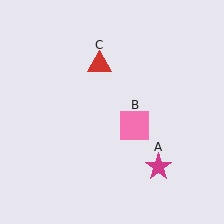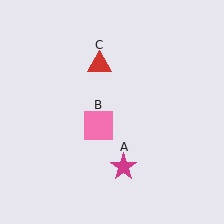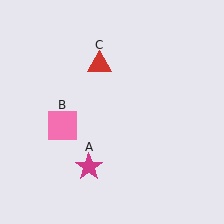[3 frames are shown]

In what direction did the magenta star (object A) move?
The magenta star (object A) moved left.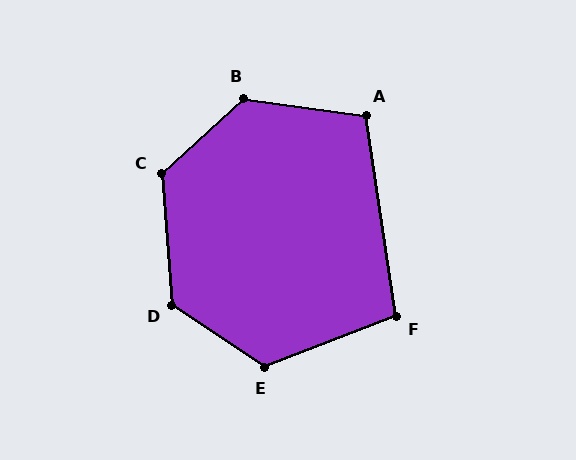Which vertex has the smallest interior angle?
F, at approximately 102 degrees.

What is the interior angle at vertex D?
Approximately 128 degrees (obtuse).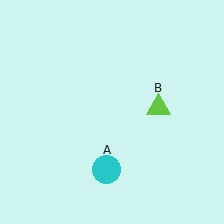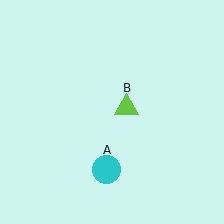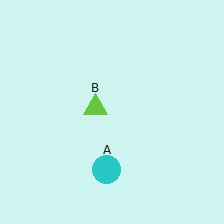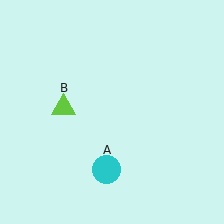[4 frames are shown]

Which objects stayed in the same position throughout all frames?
Cyan circle (object A) remained stationary.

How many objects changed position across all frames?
1 object changed position: lime triangle (object B).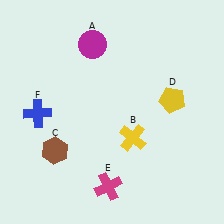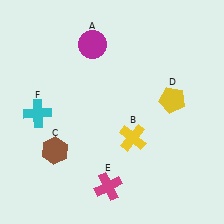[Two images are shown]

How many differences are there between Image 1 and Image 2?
There is 1 difference between the two images.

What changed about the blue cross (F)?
In Image 1, F is blue. In Image 2, it changed to cyan.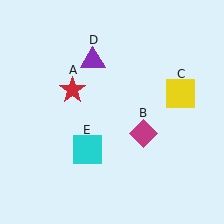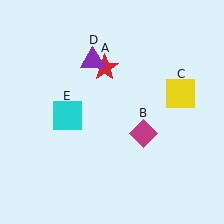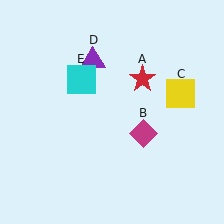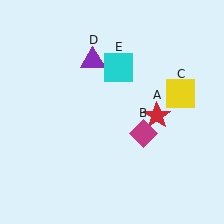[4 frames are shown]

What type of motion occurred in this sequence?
The red star (object A), cyan square (object E) rotated clockwise around the center of the scene.